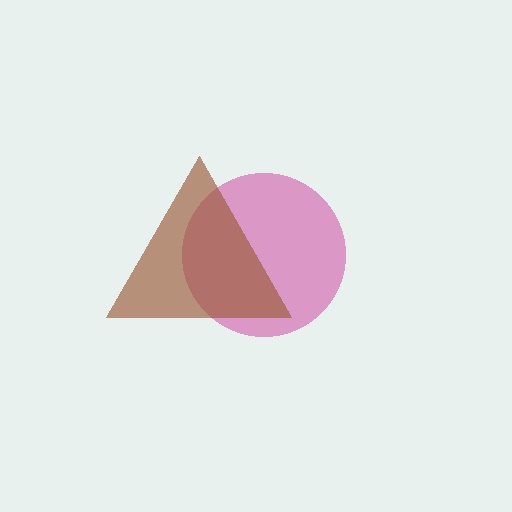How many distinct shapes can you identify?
There are 2 distinct shapes: a magenta circle, a brown triangle.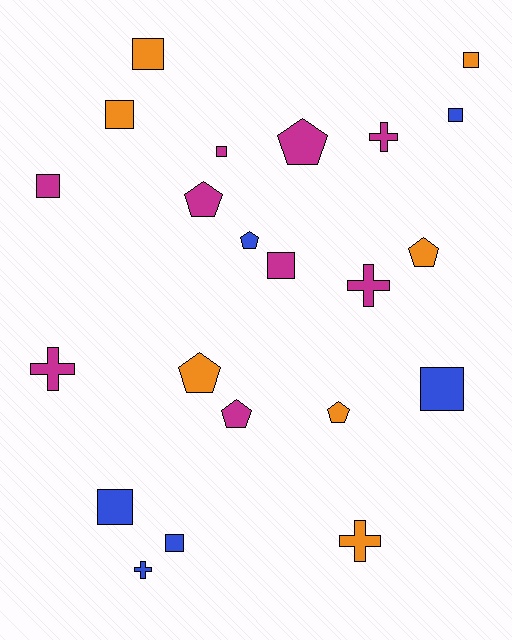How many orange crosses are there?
There is 1 orange cross.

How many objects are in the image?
There are 22 objects.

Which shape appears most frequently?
Square, with 10 objects.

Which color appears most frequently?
Magenta, with 9 objects.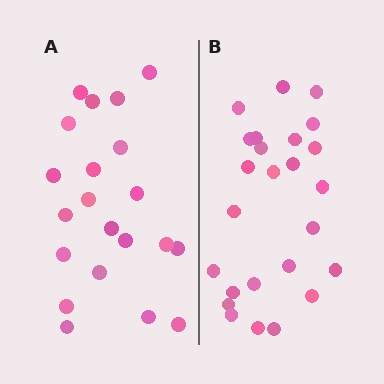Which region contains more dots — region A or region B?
Region B (the right region) has more dots.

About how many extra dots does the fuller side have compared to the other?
Region B has about 4 more dots than region A.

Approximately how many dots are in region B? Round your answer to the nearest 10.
About 20 dots. (The exact count is 25, which rounds to 20.)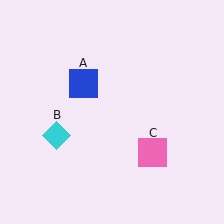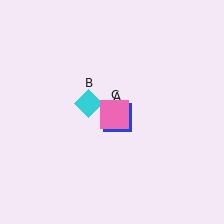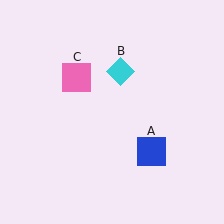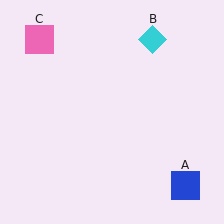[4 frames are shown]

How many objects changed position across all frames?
3 objects changed position: blue square (object A), cyan diamond (object B), pink square (object C).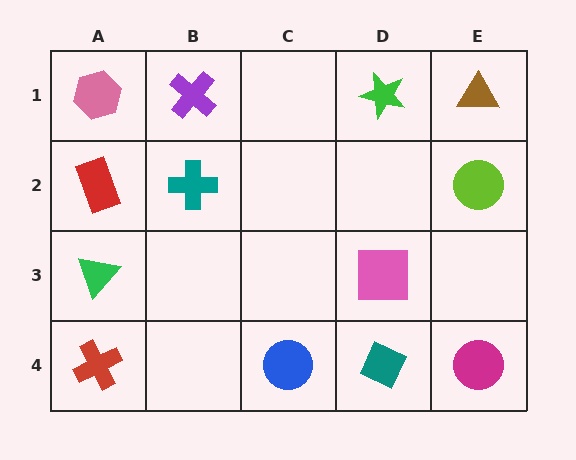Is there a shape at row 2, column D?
No, that cell is empty.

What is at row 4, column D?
A teal diamond.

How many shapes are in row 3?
2 shapes.